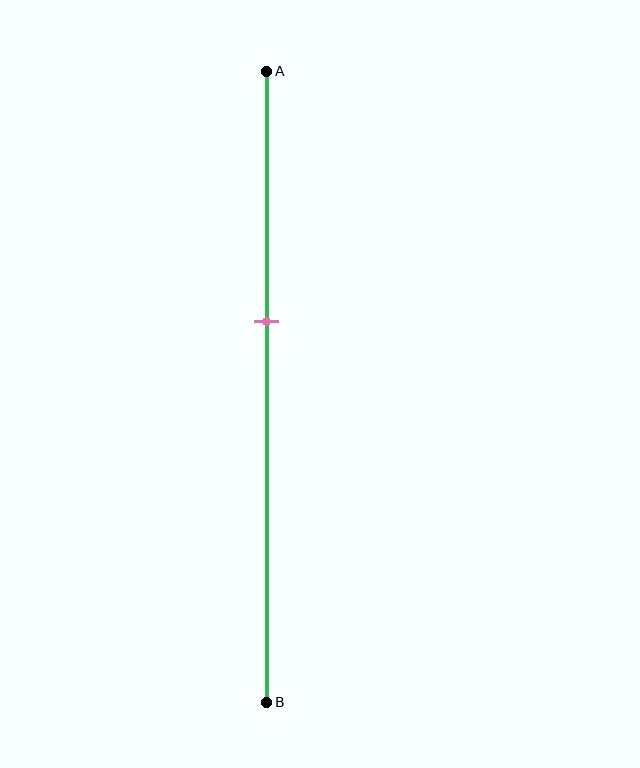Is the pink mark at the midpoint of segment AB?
No, the mark is at about 40% from A, not at the 50% midpoint.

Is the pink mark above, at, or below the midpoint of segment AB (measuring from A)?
The pink mark is above the midpoint of segment AB.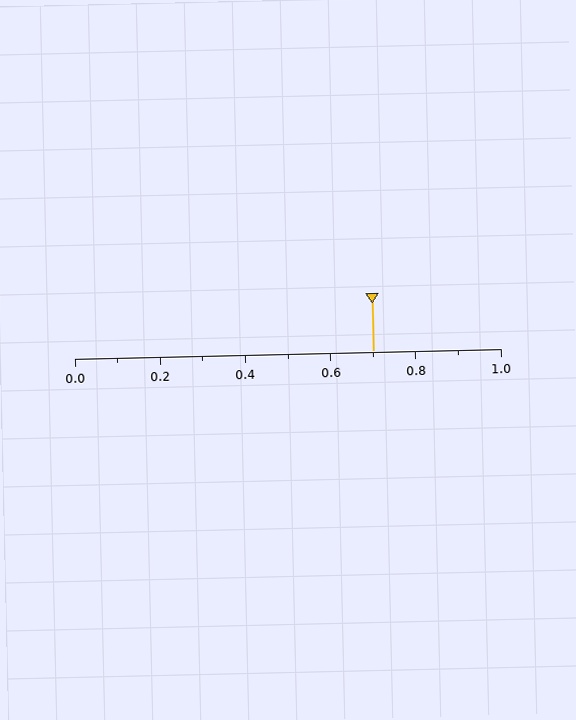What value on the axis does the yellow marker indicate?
The marker indicates approximately 0.7.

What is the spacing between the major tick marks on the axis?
The major ticks are spaced 0.2 apart.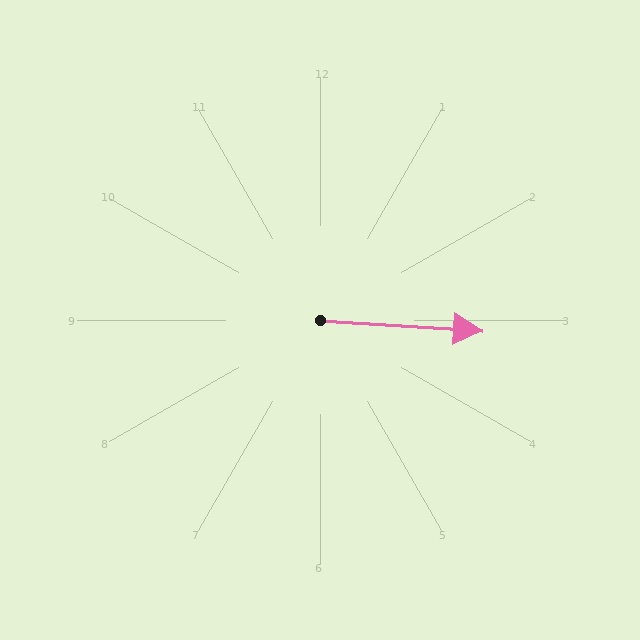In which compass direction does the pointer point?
East.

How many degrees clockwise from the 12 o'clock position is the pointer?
Approximately 94 degrees.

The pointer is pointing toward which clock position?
Roughly 3 o'clock.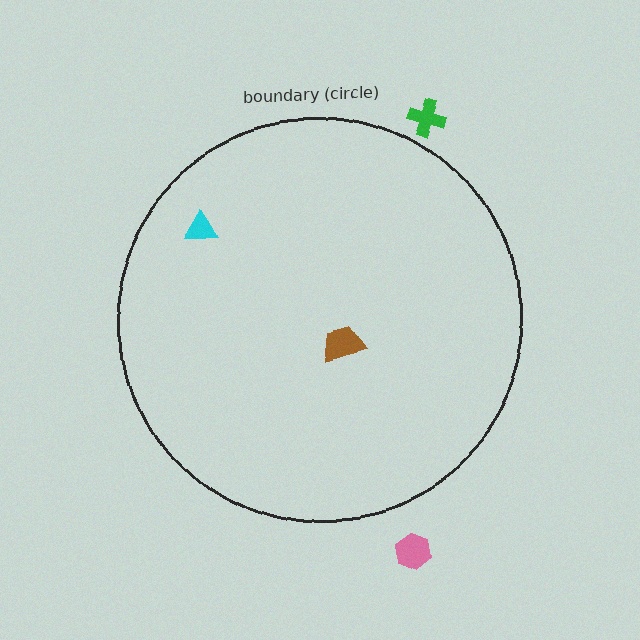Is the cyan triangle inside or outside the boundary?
Inside.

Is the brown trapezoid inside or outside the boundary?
Inside.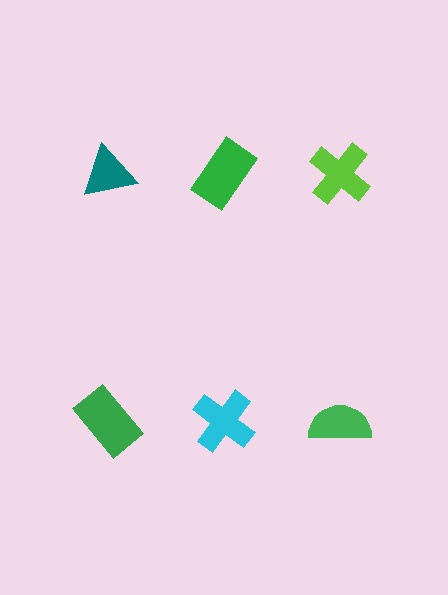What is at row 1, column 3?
A lime cross.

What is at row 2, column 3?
A green semicircle.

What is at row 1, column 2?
A green rectangle.